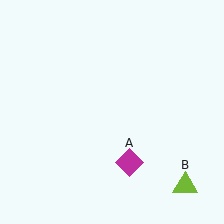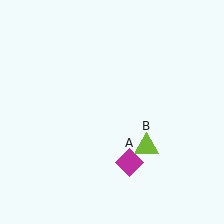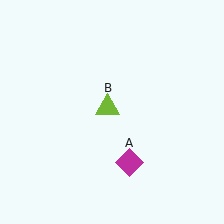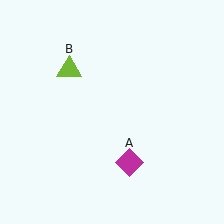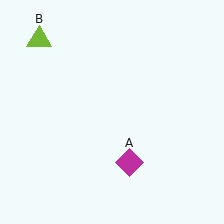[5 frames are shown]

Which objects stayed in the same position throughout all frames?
Magenta diamond (object A) remained stationary.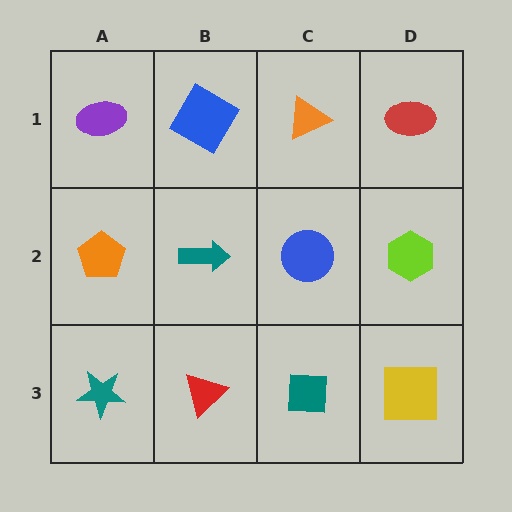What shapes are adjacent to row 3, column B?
A teal arrow (row 2, column B), a teal star (row 3, column A), a teal square (row 3, column C).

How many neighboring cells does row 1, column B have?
3.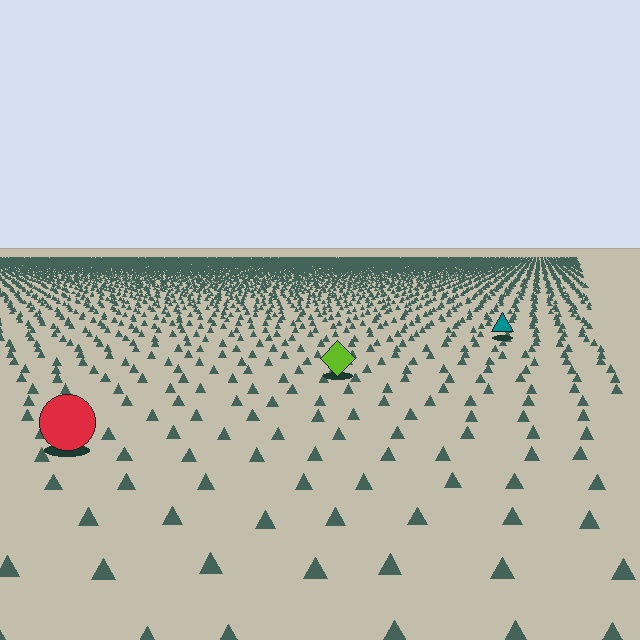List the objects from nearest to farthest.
From nearest to farthest: the red circle, the lime diamond, the teal triangle.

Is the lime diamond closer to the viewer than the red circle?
No. The red circle is closer — you can tell from the texture gradient: the ground texture is coarser near it.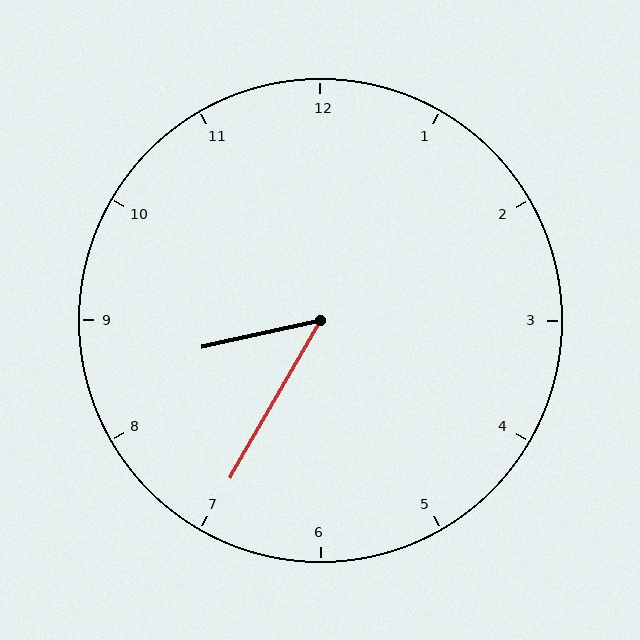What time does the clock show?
8:35.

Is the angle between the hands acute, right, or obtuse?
It is acute.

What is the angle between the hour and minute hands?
Approximately 48 degrees.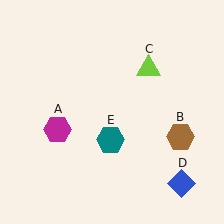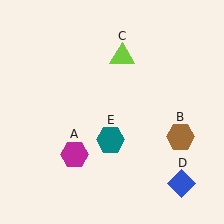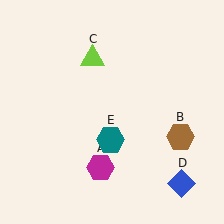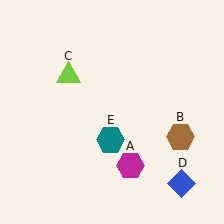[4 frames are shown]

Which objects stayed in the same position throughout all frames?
Brown hexagon (object B) and blue diamond (object D) and teal hexagon (object E) remained stationary.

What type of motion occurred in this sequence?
The magenta hexagon (object A), lime triangle (object C) rotated counterclockwise around the center of the scene.